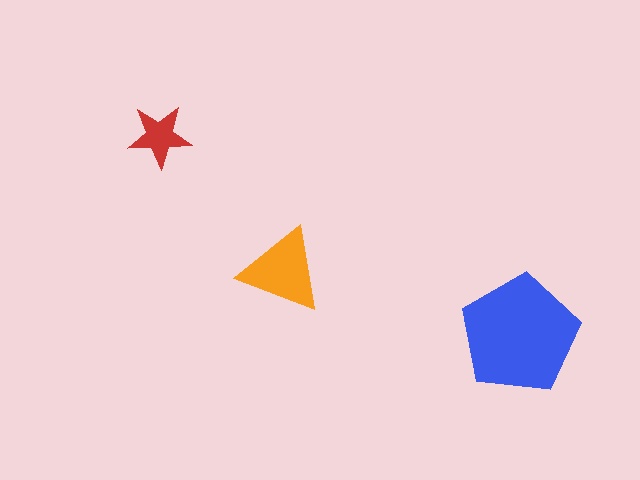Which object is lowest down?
The blue pentagon is bottommost.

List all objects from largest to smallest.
The blue pentagon, the orange triangle, the red star.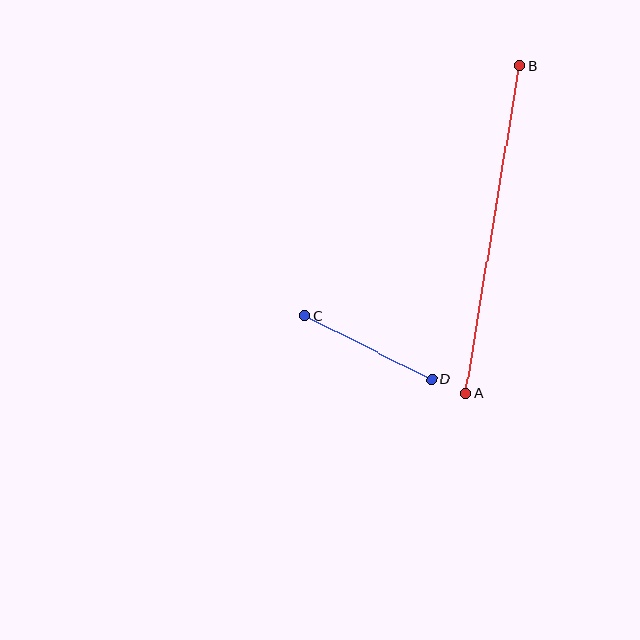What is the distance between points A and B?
The distance is approximately 332 pixels.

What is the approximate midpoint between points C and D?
The midpoint is at approximately (368, 347) pixels.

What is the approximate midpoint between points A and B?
The midpoint is at approximately (493, 229) pixels.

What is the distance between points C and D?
The distance is approximately 142 pixels.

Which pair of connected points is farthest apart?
Points A and B are farthest apart.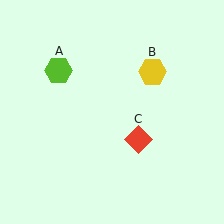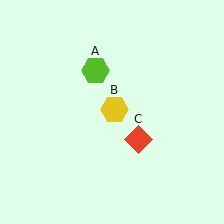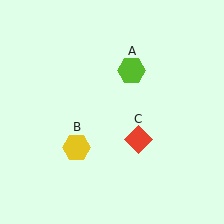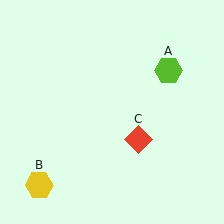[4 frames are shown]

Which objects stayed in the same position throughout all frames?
Red diamond (object C) remained stationary.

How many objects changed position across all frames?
2 objects changed position: lime hexagon (object A), yellow hexagon (object B).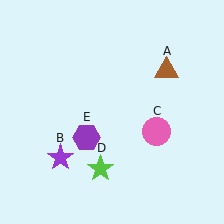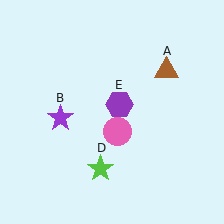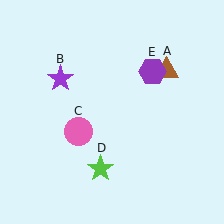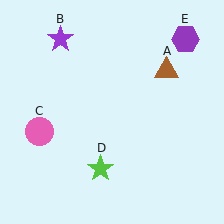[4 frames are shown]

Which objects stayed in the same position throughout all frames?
Brown triangle (object A) and lime star (object D) remained stationary.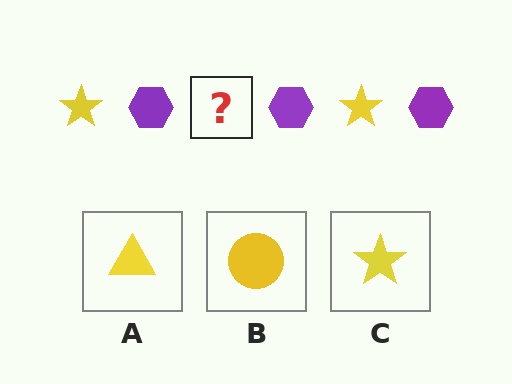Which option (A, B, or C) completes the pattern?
C.